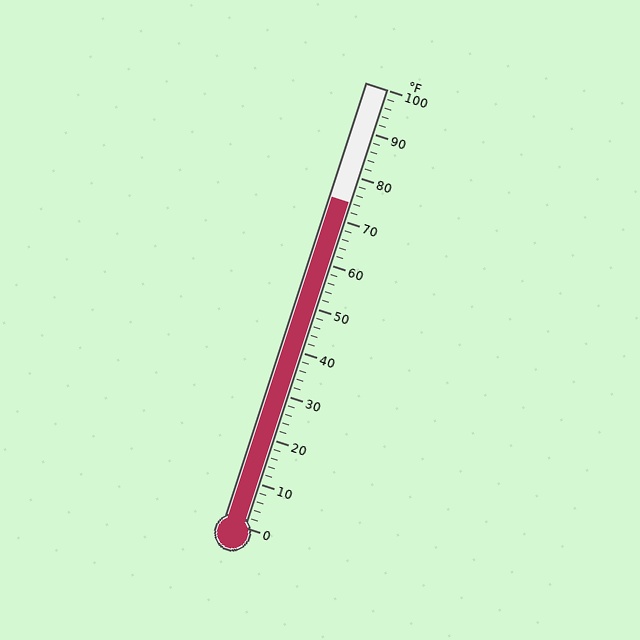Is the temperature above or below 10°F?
The temperature is above 10°F.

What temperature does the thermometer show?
The thermometer shows approximately 74°F.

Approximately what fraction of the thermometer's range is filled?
The thermometer is filled to approximately 75% of its range.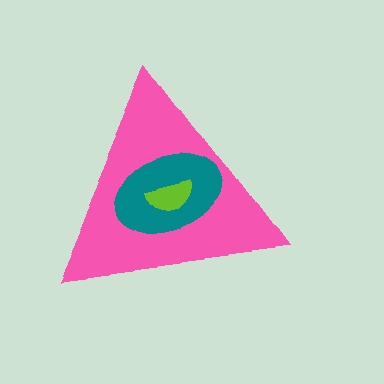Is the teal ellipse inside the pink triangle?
Yes.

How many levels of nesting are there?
3.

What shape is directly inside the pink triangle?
The teal ellipse.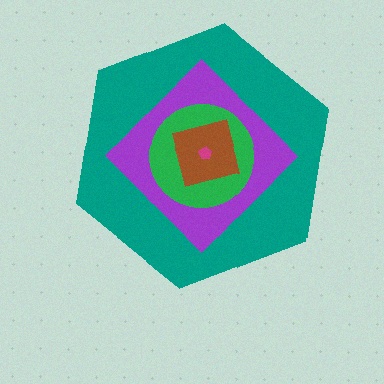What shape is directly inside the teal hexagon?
The purple diamond.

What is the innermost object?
The magenta pentagon.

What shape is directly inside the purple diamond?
The green circle.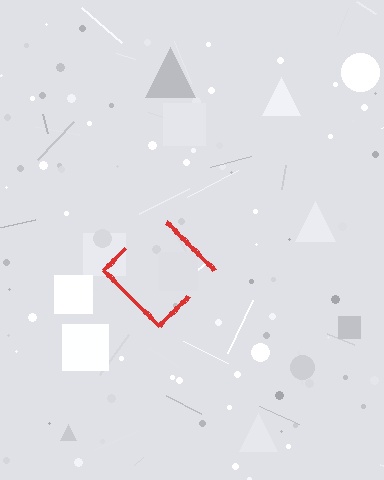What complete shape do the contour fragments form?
The contour fragments form a diamond.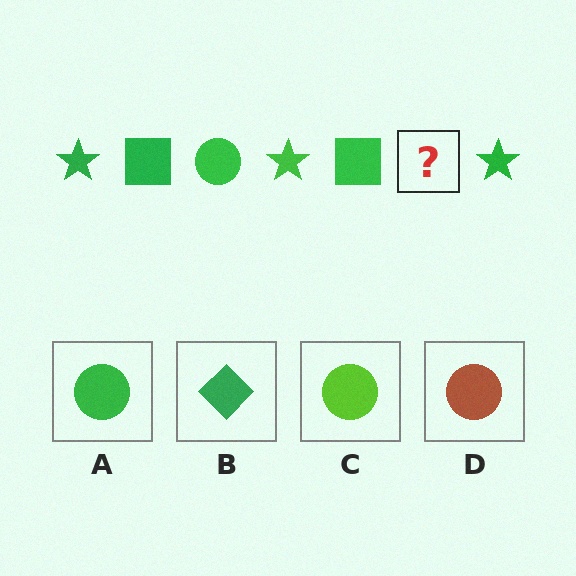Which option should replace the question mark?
Option A.